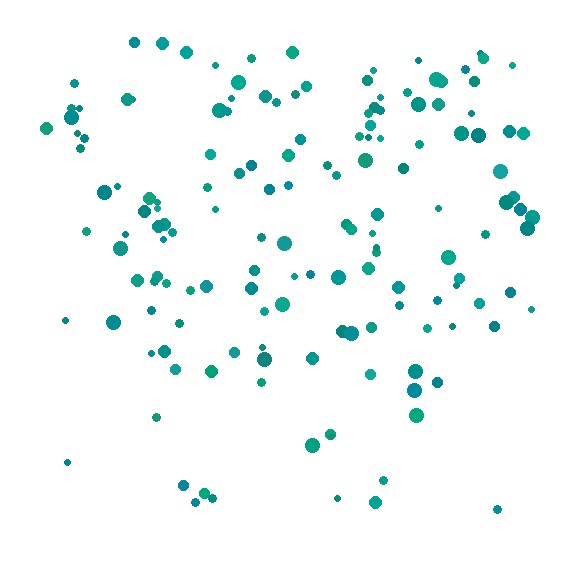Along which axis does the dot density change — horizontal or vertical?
Vertical.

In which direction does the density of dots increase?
From bottom to top, with the top side densest.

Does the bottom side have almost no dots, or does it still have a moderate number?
Still a moderate number, just noticeably fewer than the top.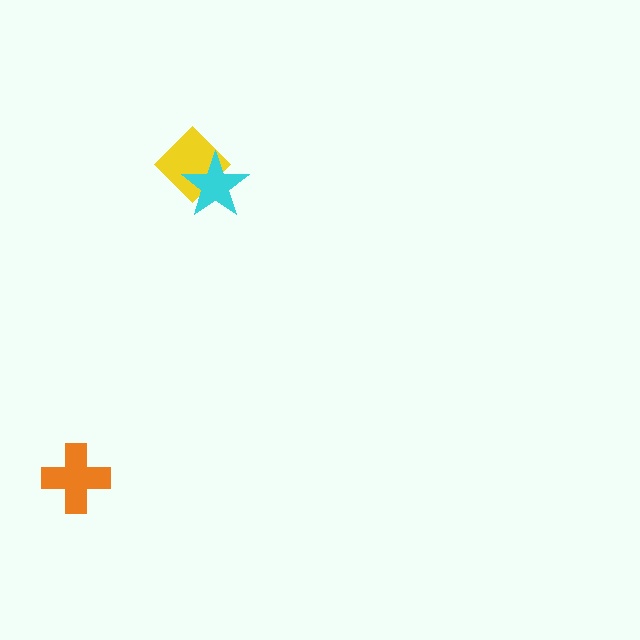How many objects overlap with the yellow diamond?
1 object overlaps with the yellow diamond.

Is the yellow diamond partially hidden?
Yes, it is partially covered by another shape.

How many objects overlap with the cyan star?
1 object overlaps with the cyan star.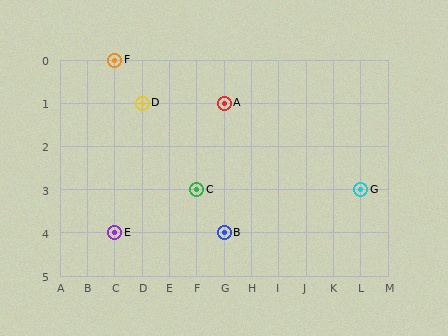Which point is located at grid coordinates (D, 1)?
Point D is at (D, 1).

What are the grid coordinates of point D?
Point D is at grid coordinates (D, 1).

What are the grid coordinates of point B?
Point B is at grid coordinates (G, 4).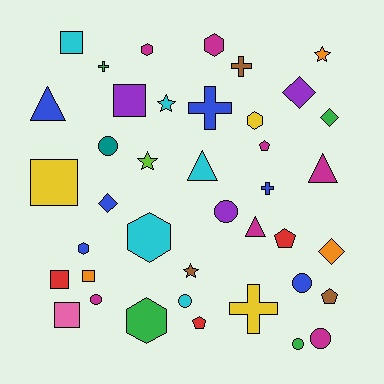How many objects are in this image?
There are 40 objects.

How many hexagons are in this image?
There are 6 hexagons.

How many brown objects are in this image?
There are 3 brown objects.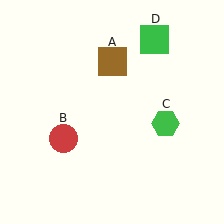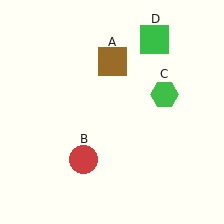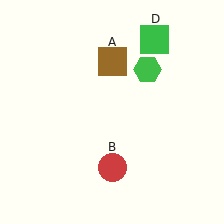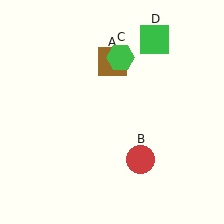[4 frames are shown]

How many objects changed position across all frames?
2 objects changed position: red circle (object B), green hexagon (object C).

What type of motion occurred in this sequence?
The red circle (object B), green hexagon (object C) rotated counterclockwise around the center of the scene.